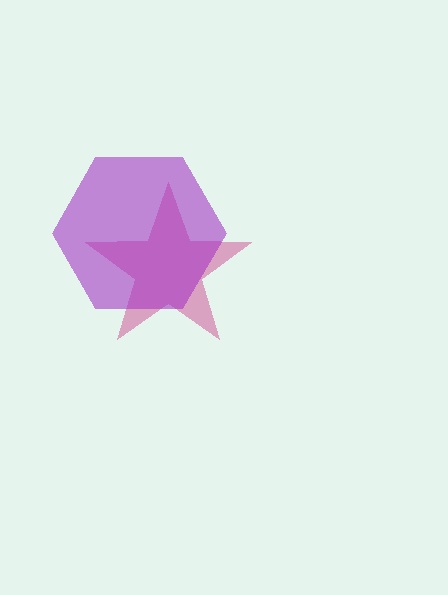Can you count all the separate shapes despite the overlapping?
Yes, there are 2 separate shapes.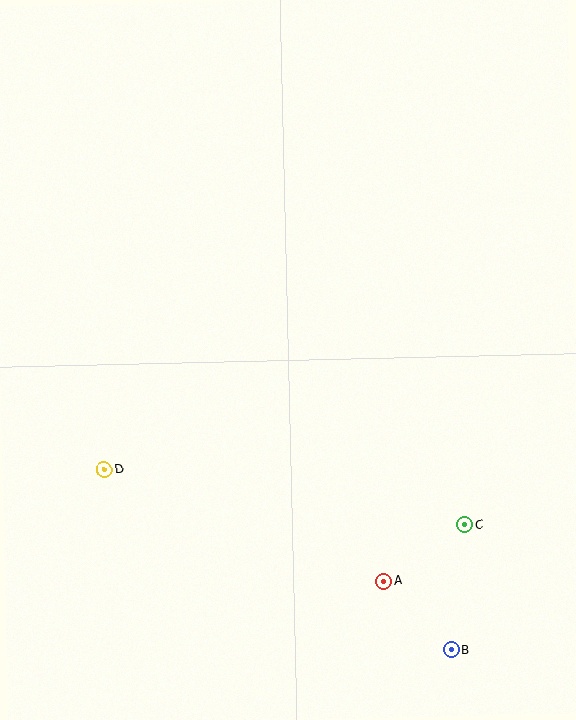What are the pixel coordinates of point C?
Point C is at (465, 524).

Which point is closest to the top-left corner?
Point D is closest to the top-left corner.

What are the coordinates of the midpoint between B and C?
The midpoint between B and C is at (458, 587).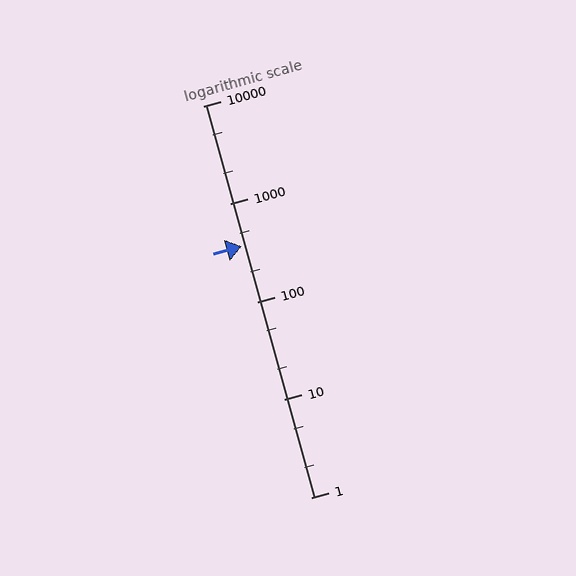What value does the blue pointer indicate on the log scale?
The pointer indicates approximately 370.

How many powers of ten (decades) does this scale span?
The scale spans 4 decades, from 1 to 10000.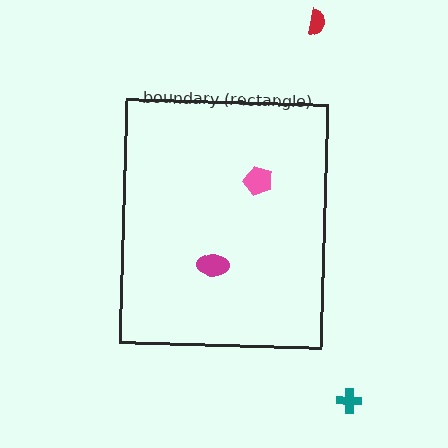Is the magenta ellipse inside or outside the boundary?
Inside.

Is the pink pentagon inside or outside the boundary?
Inside.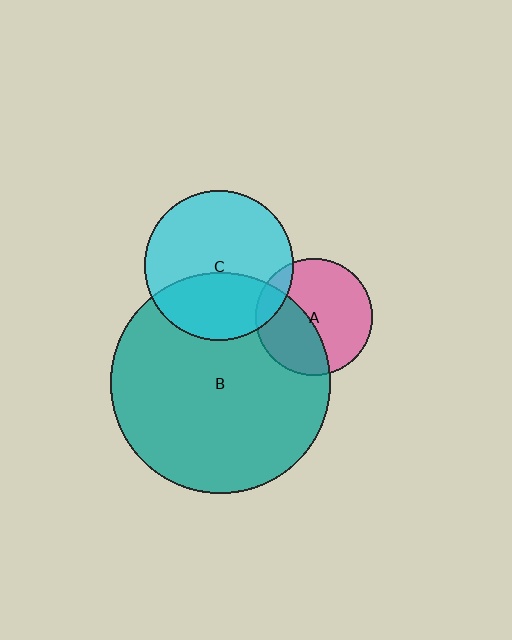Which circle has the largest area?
Circle B (teal).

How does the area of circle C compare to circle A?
Approximately 1.6 times.